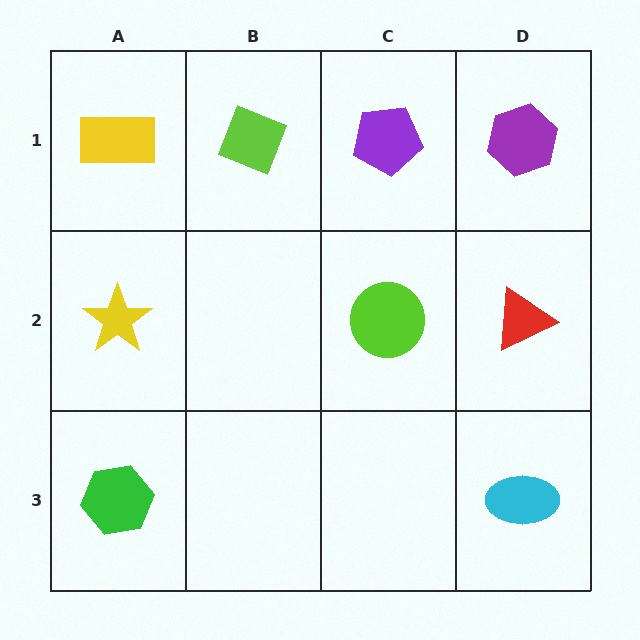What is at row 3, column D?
A cyan ellipse.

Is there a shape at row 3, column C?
No, that cell is empty.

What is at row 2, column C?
A lime circle.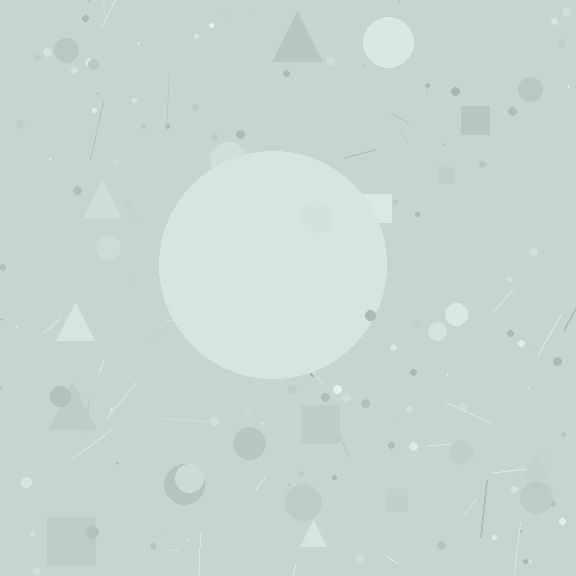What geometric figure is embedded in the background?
A circle is embedded in the background.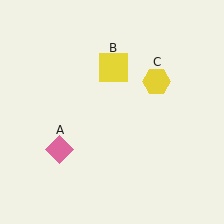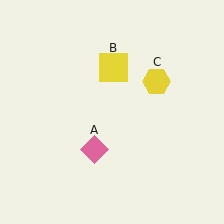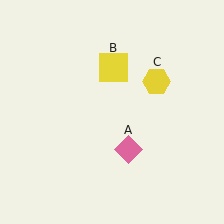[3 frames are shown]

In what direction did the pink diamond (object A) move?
The pink diamond (object A) moved right.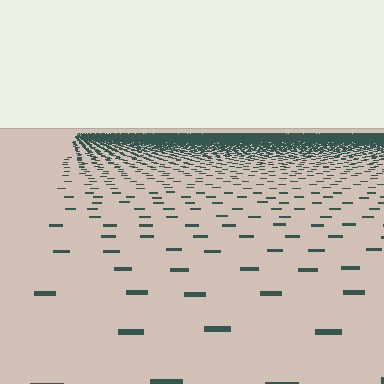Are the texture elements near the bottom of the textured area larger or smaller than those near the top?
Larger. Near the bottom, elements are closer to the viewer and appear at a bigger on-screen size.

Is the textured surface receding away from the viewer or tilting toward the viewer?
The surface is receding away from the viewer. Texture elements get smaller and denser toward the top.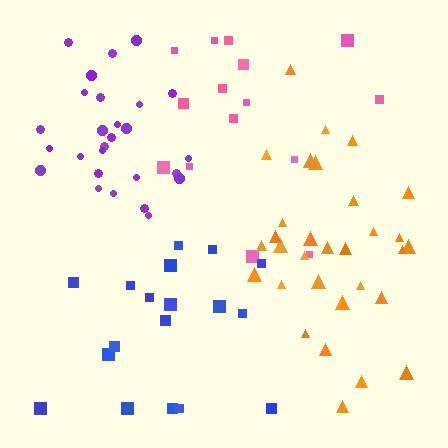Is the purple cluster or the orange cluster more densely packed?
Purple.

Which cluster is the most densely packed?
Purple.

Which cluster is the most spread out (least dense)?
Pink.